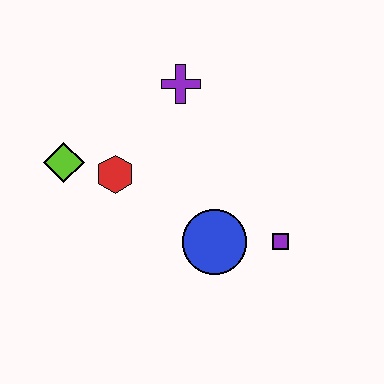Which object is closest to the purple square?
The blue circle is closest to the purple square.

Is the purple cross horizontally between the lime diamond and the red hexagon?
No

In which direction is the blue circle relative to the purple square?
The blue circle is to the left of the purple square.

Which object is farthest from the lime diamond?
The purple square is farthest from the lime diamond.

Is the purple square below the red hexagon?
Yes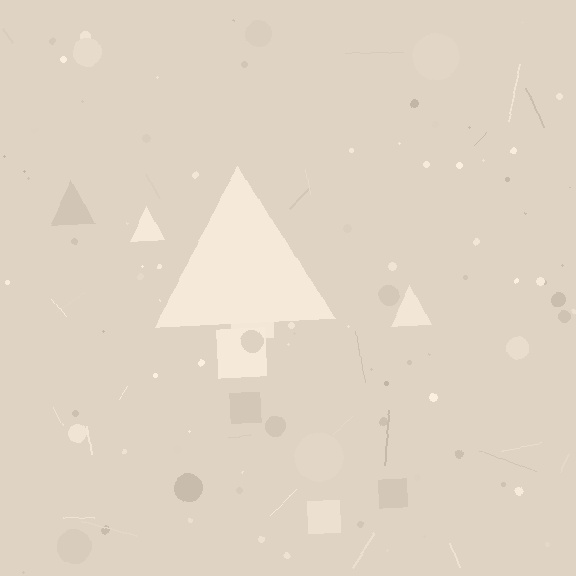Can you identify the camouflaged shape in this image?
The camouflaged shape is a triangle.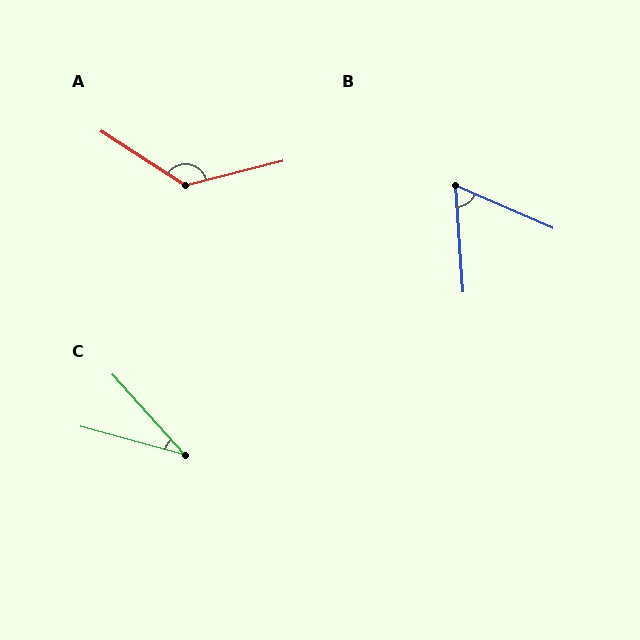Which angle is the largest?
A, at approximately 133 degrees.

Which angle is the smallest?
C, at approximately 33 degrees.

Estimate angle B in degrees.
Approximately 63 degrees.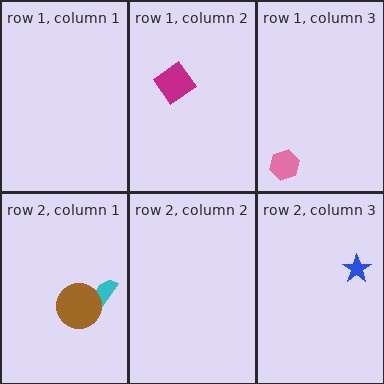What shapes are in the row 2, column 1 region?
The cyan semicircle, the brown circle.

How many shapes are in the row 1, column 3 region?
1.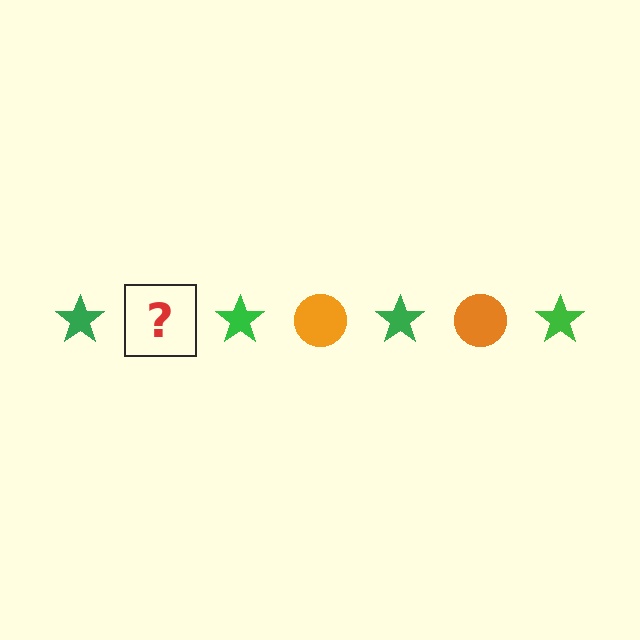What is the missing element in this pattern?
The missing element is an orange circle.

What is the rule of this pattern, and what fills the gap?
The rule is that the pattern alternates between green star and orange circle. The gap should be filled with an orange circle.